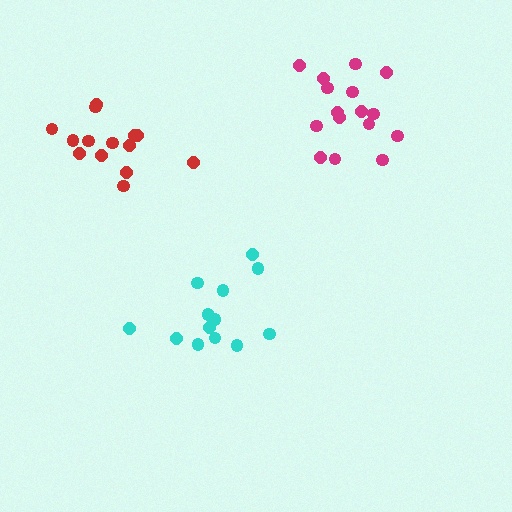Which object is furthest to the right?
The magenta cluster is rightmost.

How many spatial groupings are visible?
There are 3 spatial groupings.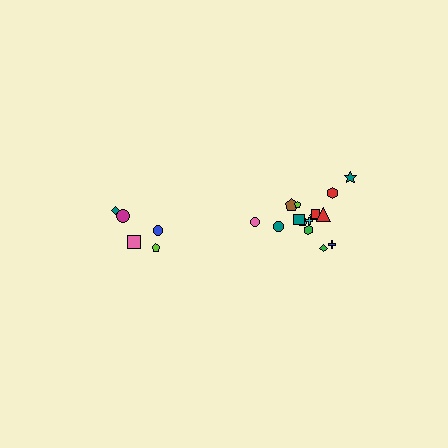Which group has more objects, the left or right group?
The right group.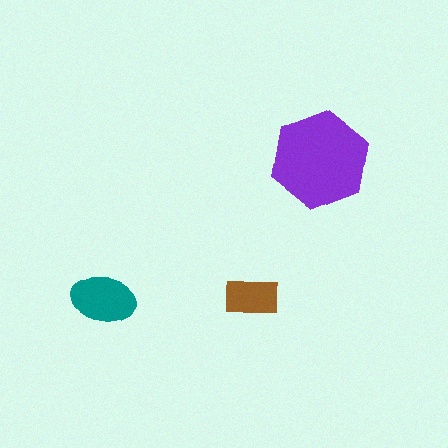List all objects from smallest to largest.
The brown rectangle, the teal ellipse, the purple hexagon.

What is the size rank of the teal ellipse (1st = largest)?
2nd.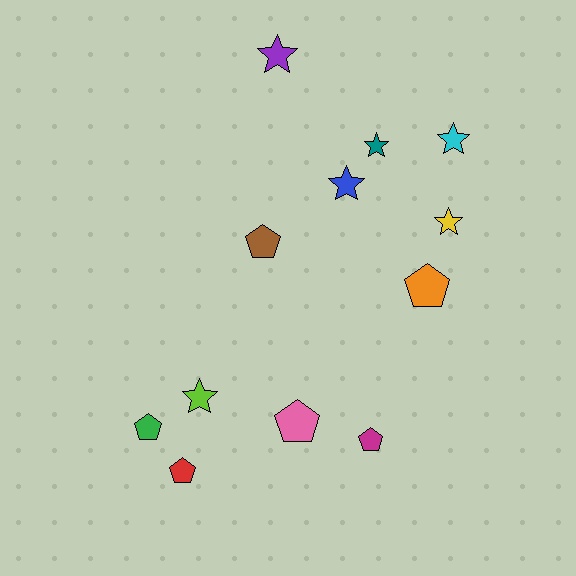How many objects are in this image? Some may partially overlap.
There are 12 objects.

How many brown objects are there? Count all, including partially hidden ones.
There is 1 brown object.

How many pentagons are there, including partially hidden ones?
There are 6 pentagons.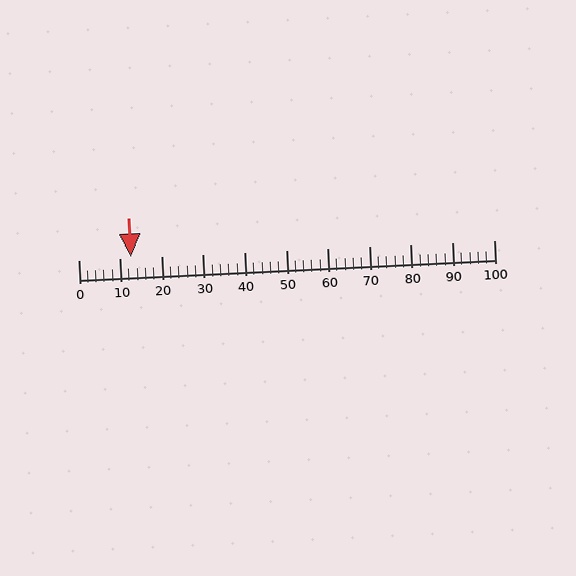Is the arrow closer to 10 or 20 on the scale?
The arrow is closer to 10.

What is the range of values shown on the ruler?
The ruler shows values from 0 to 100.